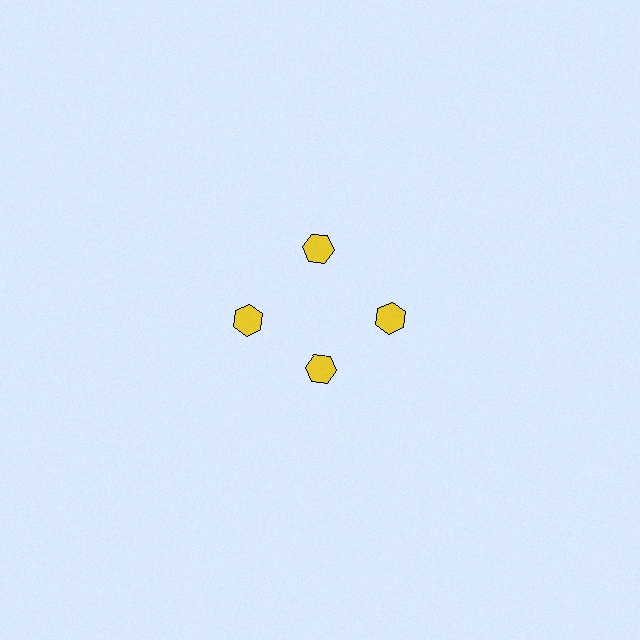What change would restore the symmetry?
The symmetry would be restored by moving it outward, back onto the ring so that all 4 hexagons sit at equal angles and equal distance from the center.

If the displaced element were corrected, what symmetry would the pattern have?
It would have 4-fold rotational symmetry — the pattern would map onto itself every 90 degrees.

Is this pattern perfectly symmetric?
No. The 4 yellow hexagons are arranged in a ring, but one element near the 6 o'clock position is pulled inward toward the center, breaking the 4-fold rotational symmetry.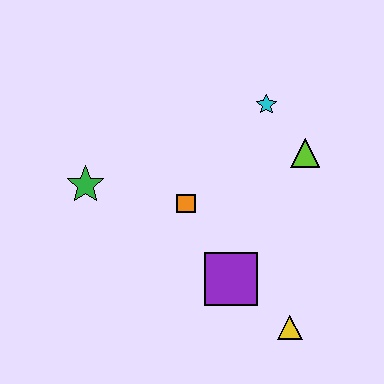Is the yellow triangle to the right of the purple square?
Yes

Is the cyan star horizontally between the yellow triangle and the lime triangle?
No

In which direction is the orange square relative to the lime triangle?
The orange square is to the left of the lime triangle.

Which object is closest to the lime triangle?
The cyan star is closest to the lime triangle.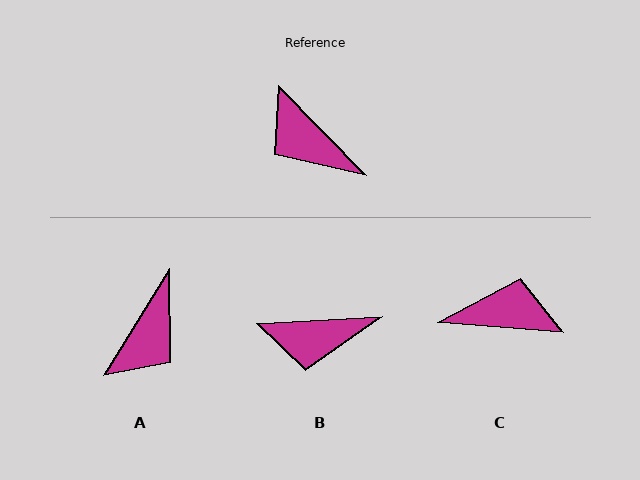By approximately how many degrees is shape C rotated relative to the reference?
Approximately 139 degrees clockwise.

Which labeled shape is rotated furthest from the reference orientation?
C, about 139 degrees away.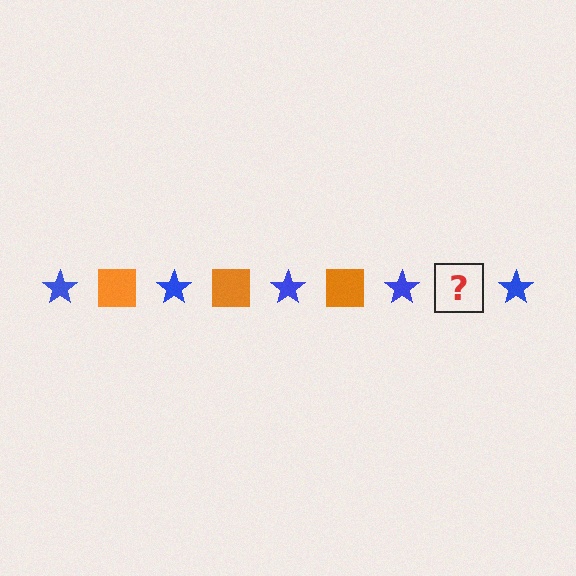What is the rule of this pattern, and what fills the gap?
The rule is that the pattern alternates between blue star and orange square. The gap should be filled with an orange square.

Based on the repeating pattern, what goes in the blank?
The blank should be an orange square.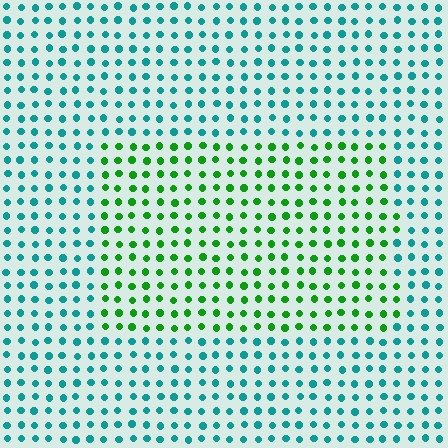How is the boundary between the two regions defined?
The boundary is defined purely by a slight shift in hue (about 55 degrees). Spacing, size, and orientation are identical on both sides.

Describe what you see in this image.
The image is filled with small teal elements in a uniform arrangement. A rectangle-shaped region is visible where the elements are tinted to a slightly different hue, forming a subtle color boundary.